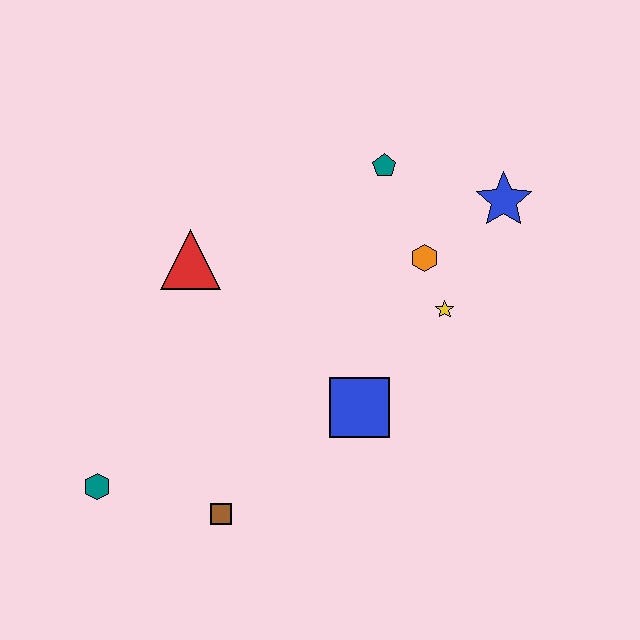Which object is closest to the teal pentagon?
The orange hexagon is closest to the teal pentagon.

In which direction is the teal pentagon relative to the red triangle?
The teal pentagon is to the right of the red triangle.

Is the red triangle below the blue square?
No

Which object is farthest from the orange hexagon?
The teal hexagon is farthest from the orange hexagon.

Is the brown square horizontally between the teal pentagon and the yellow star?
No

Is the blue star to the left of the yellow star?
No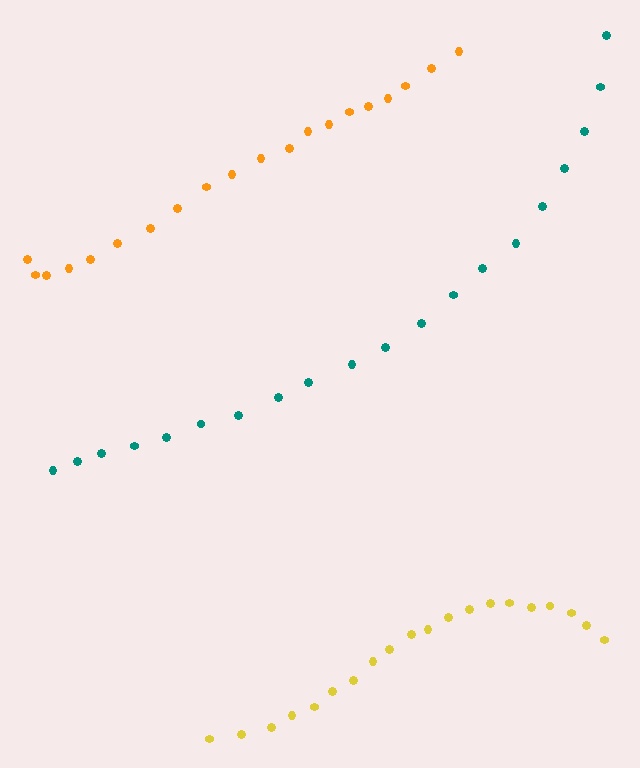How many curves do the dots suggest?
There are 3 distinct paths.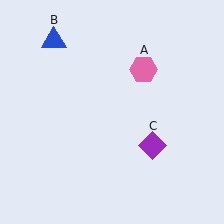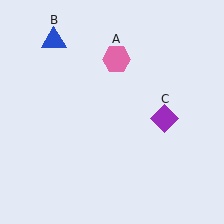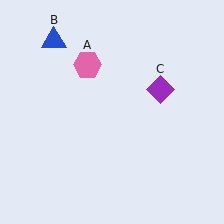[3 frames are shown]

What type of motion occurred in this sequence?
The pink hexagon (object A), purple diamond (object C) rotated counterclockwise around the center of the scene.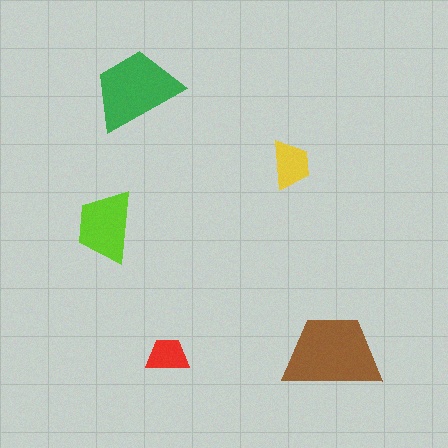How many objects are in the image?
There are 5 objects in the image.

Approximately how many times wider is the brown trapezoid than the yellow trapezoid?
About 2 times wider.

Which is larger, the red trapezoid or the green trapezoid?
The green one.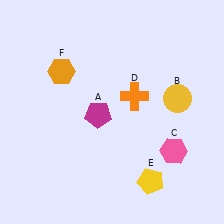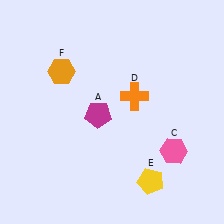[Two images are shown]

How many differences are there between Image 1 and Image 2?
There is 1 difference between the two images.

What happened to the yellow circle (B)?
The yellow circle (B) was removed in Image 2. It was in the top-right area of Image 1.